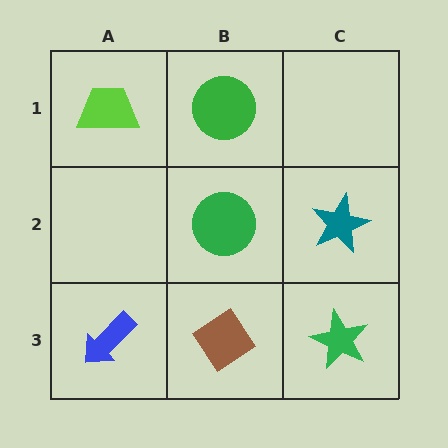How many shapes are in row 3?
3 shapes.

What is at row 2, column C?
A teal star.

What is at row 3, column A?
A blue arrow.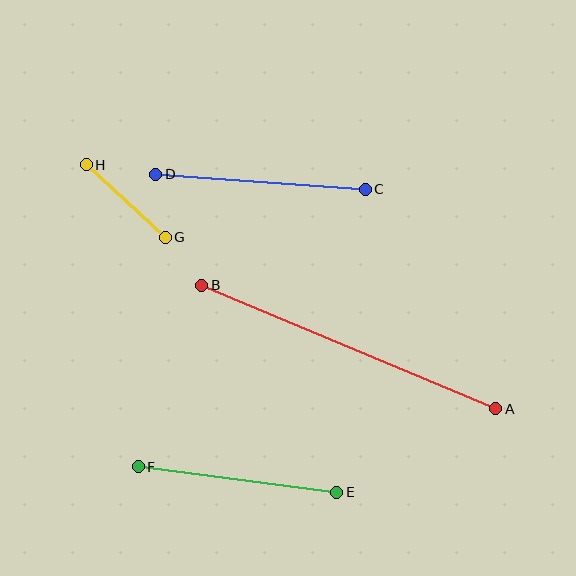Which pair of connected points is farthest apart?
Points A and B are farthest apart.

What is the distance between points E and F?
The distance is approximately 200 pixels.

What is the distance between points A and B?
The distance is approximately 319 pixels.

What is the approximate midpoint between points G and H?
The midpoint is at approximately (126, 201) pixels.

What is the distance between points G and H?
The distance is approximately 108 pixels.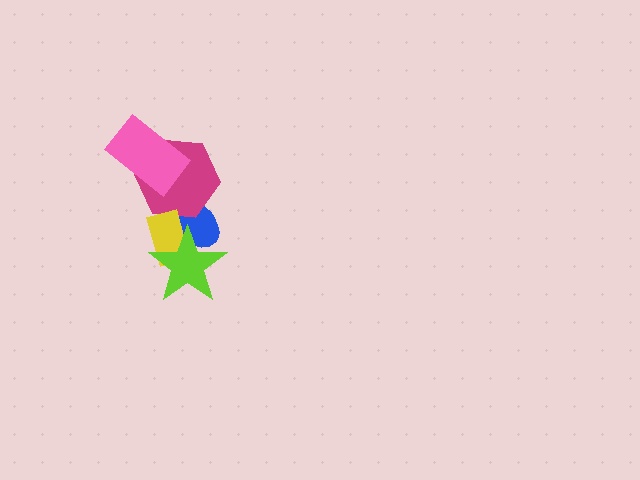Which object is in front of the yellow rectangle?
The lime star is in front of the yellow rectangle.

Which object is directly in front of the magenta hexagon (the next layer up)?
The pink rectangle is directly in front of the magenta hexagon.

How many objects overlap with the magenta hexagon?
3 objects overlap with the magenta hexagon.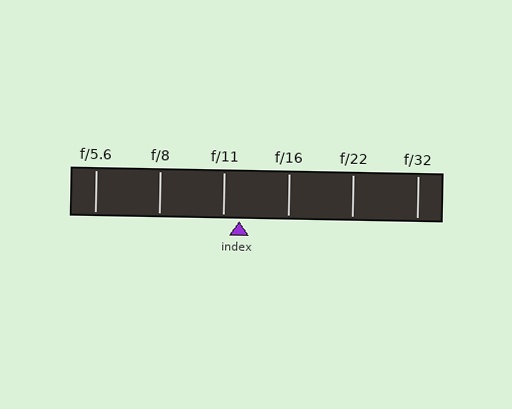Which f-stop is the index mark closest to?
The index mark is closest to f/11.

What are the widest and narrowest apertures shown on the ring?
The widest aperture shown is f/5.6 and the narrowest is f/32.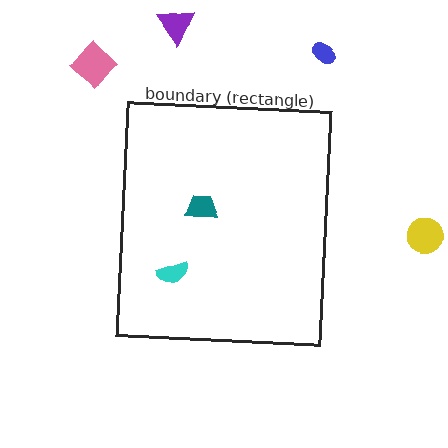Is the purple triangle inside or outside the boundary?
Outside.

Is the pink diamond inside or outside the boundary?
Outside.